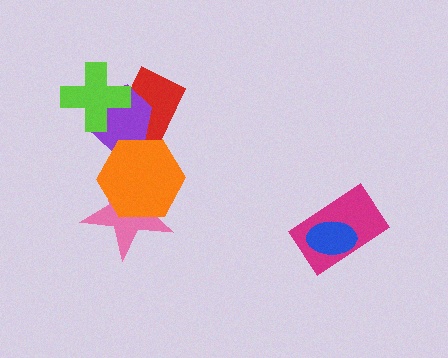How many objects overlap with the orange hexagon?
3 objects overlap with the orange hexagon.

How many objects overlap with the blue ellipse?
1 object overlaps with the blue ellipse.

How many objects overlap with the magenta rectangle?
1 object overlaps with the magenta rectangle.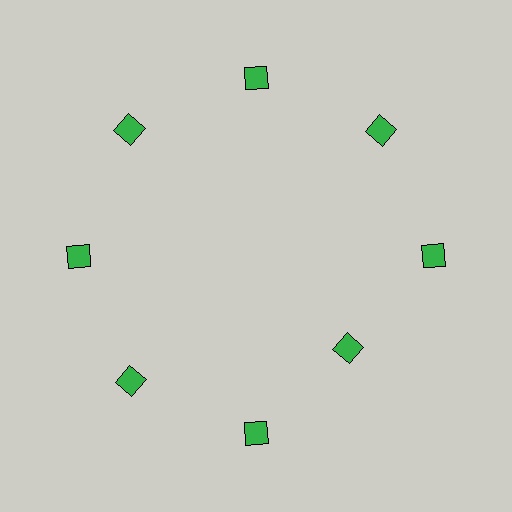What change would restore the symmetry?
The symmetry would be restored by moving it outward, back onto the ring so that all 8 diamonds sit at equal angles and equal distance from the center.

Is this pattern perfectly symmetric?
No. The 8 green diamonds are arranged in a ring, but one element near the 4 o'clock position is pulled inward toward the center, breaking the 8-fold rotational symmetry.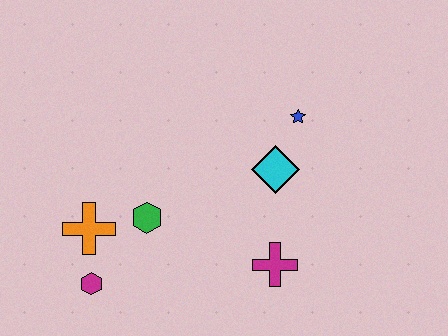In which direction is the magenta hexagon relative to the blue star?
The magenta hexagon is to the left of the blue star.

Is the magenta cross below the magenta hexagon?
No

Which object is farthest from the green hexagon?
The blue star is farthest from the green hexagon.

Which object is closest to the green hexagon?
The orange cross is closest to the green hexagon.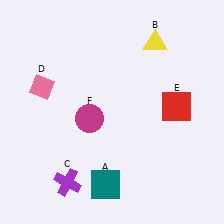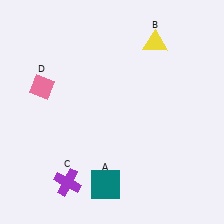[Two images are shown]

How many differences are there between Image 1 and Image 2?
There are 2 differences between the two images.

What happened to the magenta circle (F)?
The magenta circle (F) was removed in Image 2. It was in the bottom-left area of Image 1.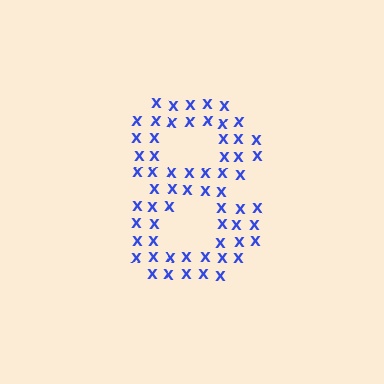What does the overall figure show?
The overall figure shows the digit 8.